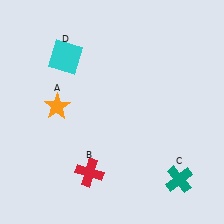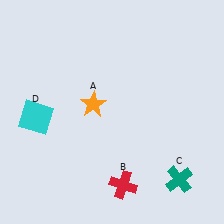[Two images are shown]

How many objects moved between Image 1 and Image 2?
3 objects moved between the two images.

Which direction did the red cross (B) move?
The red cross (B) moved right.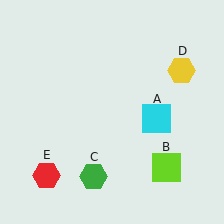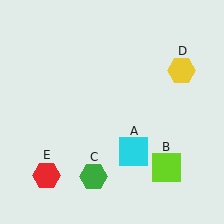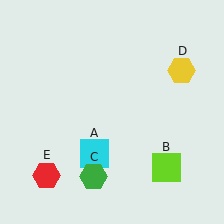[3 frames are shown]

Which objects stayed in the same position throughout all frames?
Lime square (object B) and green hexagon (object C) and yellow hexagon (object D) and red hexagon (object E) remained stationary.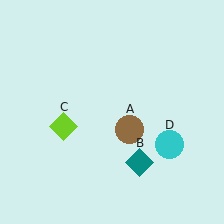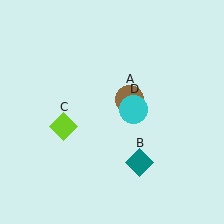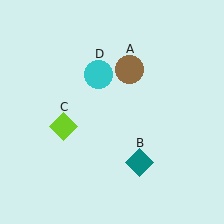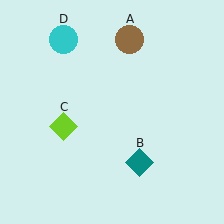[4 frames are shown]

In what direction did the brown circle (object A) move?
The brown circle (object A) moved up.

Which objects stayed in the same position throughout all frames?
Teal diamond (object B) and lime diamond (object C) remained stationary.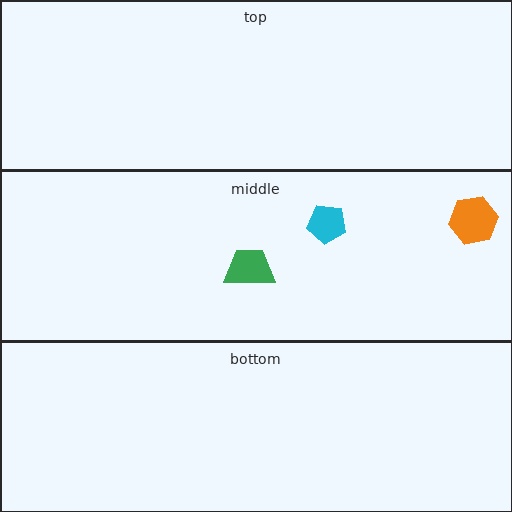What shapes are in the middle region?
The green trapezoid, the orange hexagon, the cyan pentagon.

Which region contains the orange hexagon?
The middle region.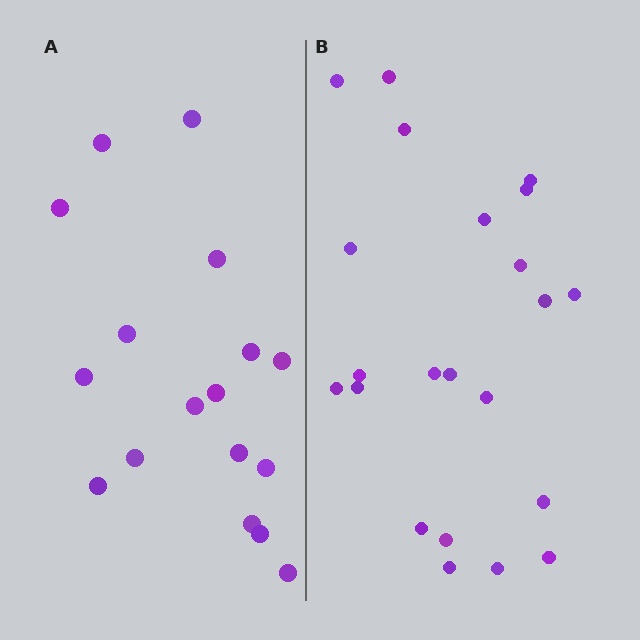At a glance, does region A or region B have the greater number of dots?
Region B (the right region) has more dots.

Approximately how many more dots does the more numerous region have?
Region B has about 5 more dots than region A.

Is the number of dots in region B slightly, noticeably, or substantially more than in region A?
Region B has noticeably more, but not dramatically so. The ratio is roughly 1.3 to 1.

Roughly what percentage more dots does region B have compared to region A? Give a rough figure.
About 30% more.